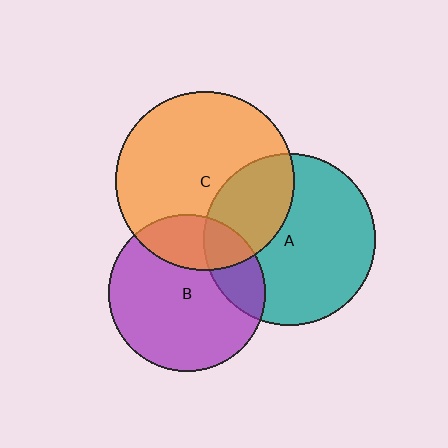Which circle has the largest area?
Circle C (orange).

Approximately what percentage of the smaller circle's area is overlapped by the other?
Approximately 25%.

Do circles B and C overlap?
Yes.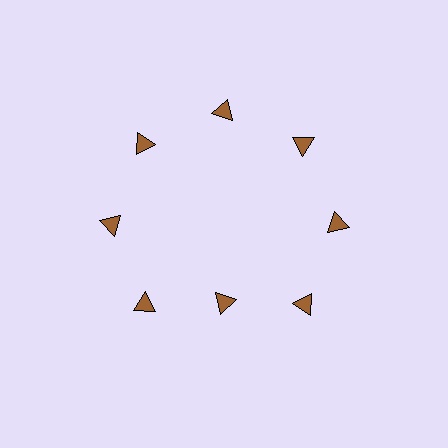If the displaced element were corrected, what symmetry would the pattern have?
It would have 8-fold rotational symmetry — the pattern would map onto itself every 45 degrees.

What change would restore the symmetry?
The symmetry would be restored by moving it outward, back onto the ring so that all 8 triangles sit at equal angles and equal distance from the center.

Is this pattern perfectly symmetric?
No. The 8 brown triangles are arranged in a ring, but one element near the 6 o'clock position is pulled inward toward the center, breaking the 8-fold rotational symmetry.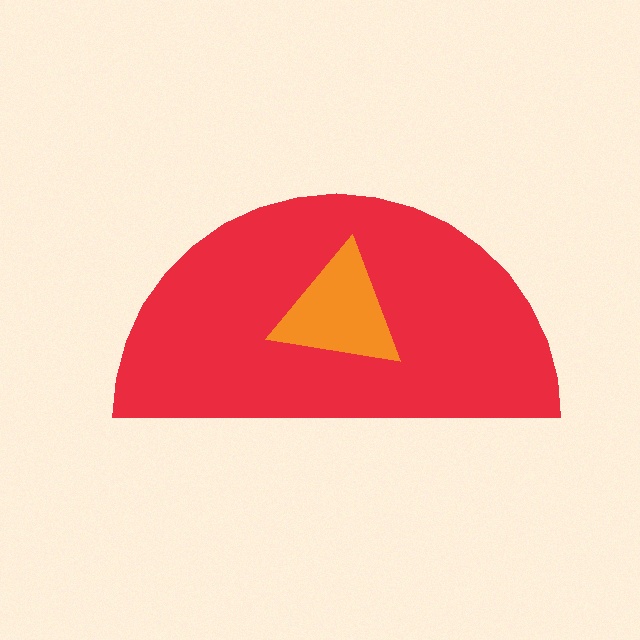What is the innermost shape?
The orange triangle.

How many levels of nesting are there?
2.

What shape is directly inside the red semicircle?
The orange triangle.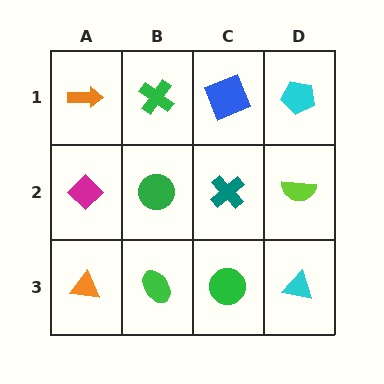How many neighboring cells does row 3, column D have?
2.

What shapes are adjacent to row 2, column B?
A green cross (row 1, column B), a green ellipse (row 3, column B), a magenta diamond (row 2, column A), a teal cross (row 2, column C).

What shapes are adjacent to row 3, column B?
A green circle (row 2, column B), an orange triangle (row 3, column A), a green circle (row 3, column C).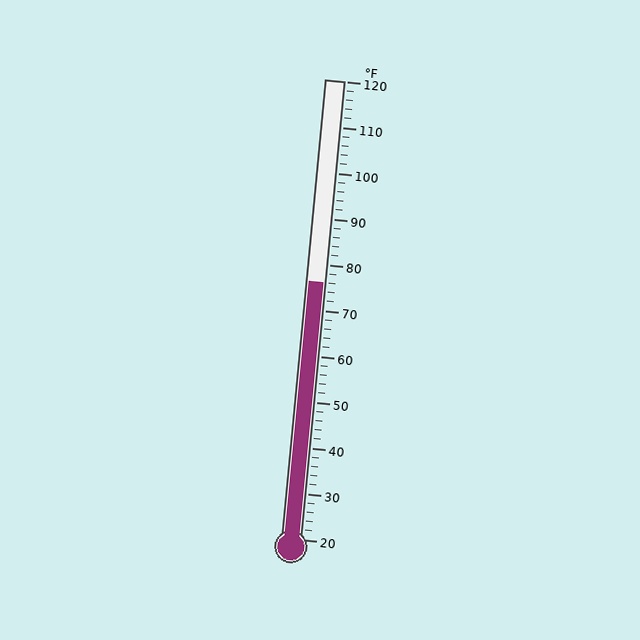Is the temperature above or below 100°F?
The temperature is below 100°F.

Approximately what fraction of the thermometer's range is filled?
The thermometer is filled to approximately 55% of its range.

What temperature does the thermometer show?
The thermometer shows approximately 76°F.